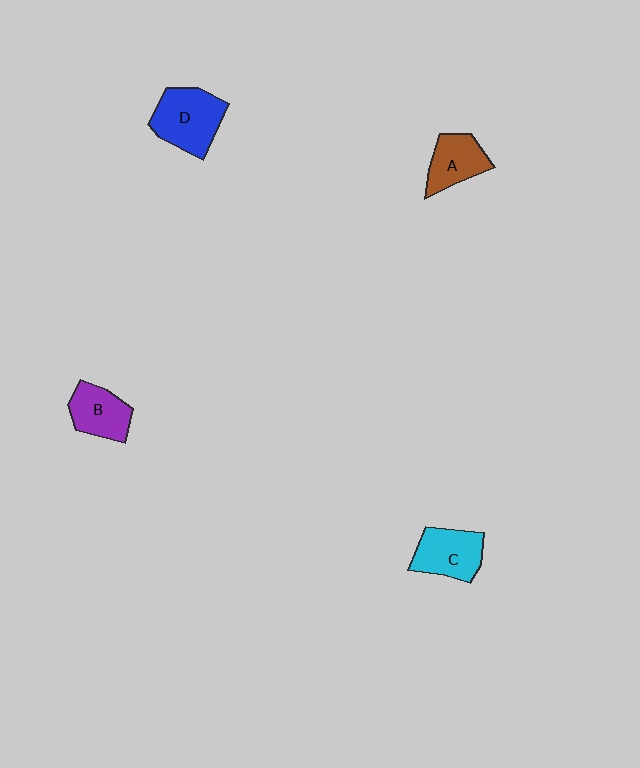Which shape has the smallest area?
Shape A (brown).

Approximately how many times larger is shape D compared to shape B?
Approximately 1.4 times.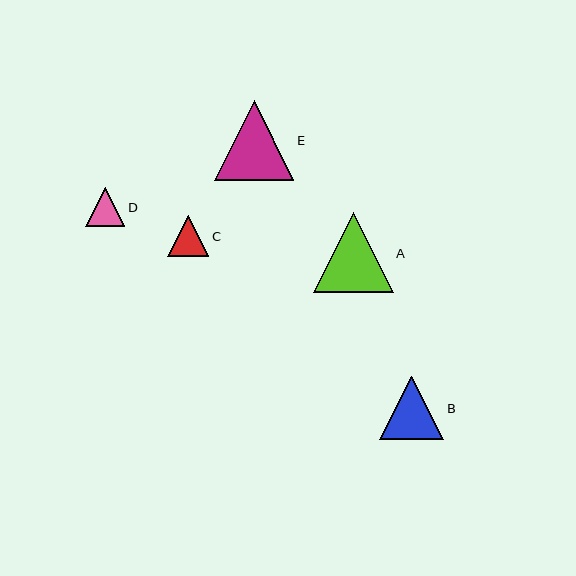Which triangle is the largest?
Triangle A is the largest with a size of approximately 80 pixels.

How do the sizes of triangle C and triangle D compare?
Triangle C and triangle D are approximately the same size.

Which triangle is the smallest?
Triangle D is the smallest with a size of approximately 39 pixels.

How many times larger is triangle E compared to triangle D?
Triangle E is approximately 2.0 times the size of triangle D.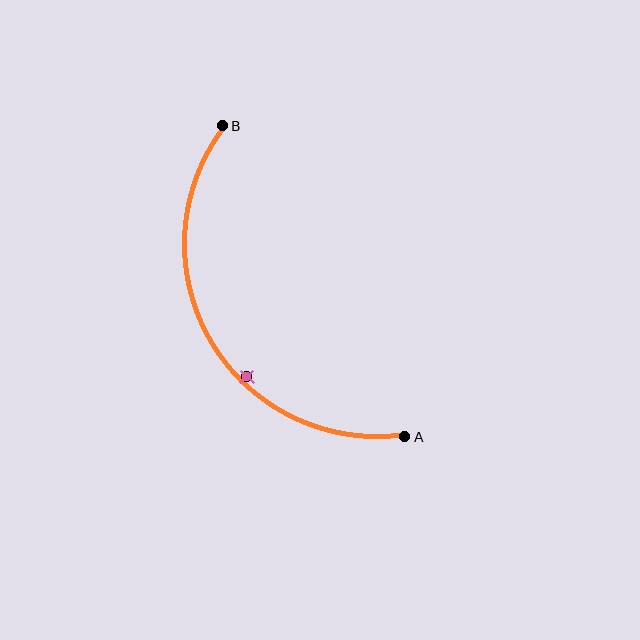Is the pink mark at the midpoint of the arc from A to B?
No — the pink mark does not lie on the arc at all. It sits slightly inside the curve.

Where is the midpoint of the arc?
The arc midpoint is the point on the curve farthest from the straight line joining A and B. It sits to the left of that line.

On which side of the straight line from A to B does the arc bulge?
The arc bulges to the left of the straight line connecting A and B.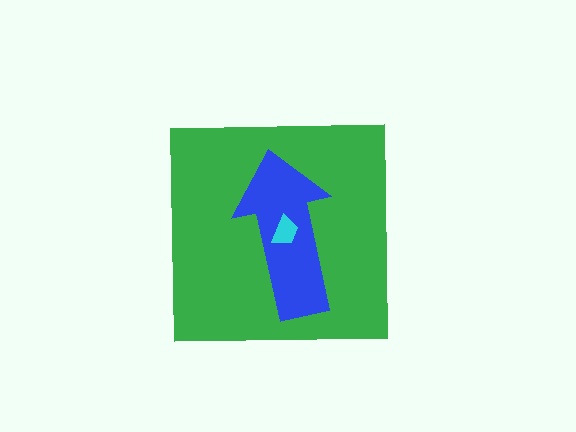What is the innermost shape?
The cyan trapezoid.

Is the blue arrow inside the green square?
Yes.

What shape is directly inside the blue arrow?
The cyan trapezoid.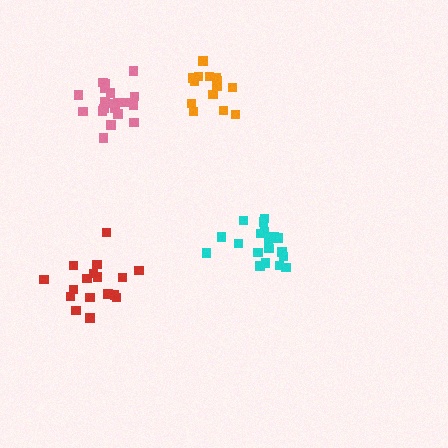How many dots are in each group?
Group 1: 20 dots, Group 2: 17 dots, Group 3: 20 dots, Group 4: 14 dots (71 total).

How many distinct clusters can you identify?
There are 4 distinct clusters.